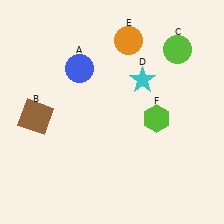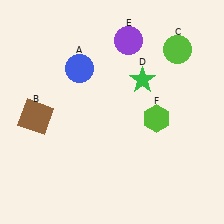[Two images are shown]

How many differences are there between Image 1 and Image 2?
There are 2 differences between the two images.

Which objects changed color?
D changed from cyan to green. E changed from orange to purple.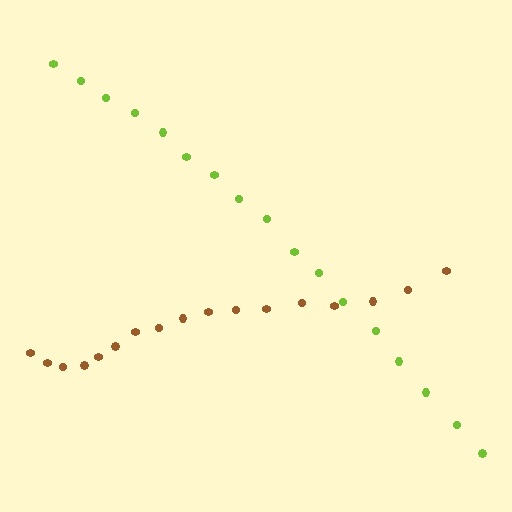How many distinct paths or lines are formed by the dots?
There are 2 distinct paths.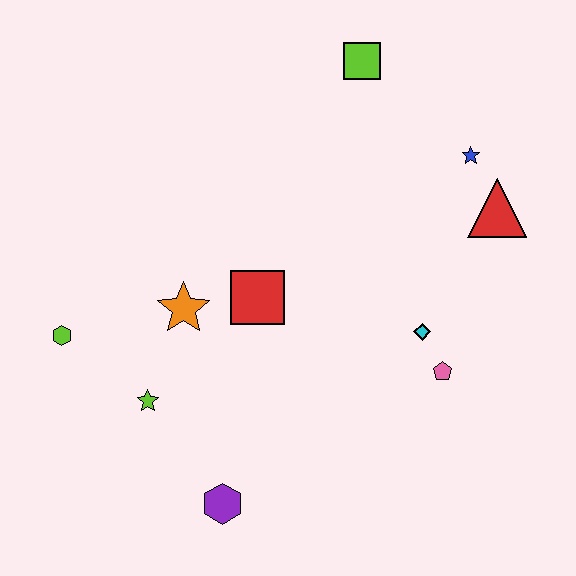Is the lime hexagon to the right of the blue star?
No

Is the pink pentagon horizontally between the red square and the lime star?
No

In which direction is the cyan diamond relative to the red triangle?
The cyan diamond is below the red triangle.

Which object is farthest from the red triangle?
The lime hexagon is farthest from the red triangle.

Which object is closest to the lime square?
The blue star is closest to the lime square.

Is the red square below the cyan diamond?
No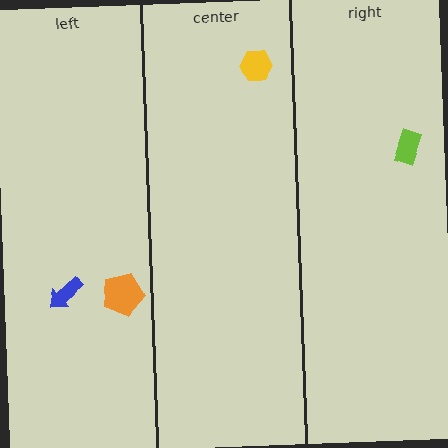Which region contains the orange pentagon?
The left region.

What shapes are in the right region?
The lime rectangle.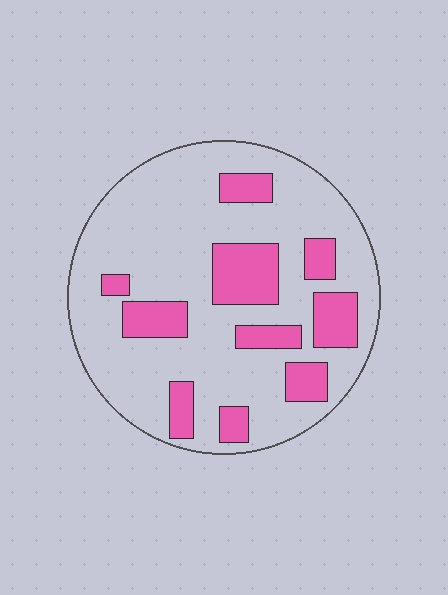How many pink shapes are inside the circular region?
10.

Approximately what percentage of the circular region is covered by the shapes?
Approximately 25%.